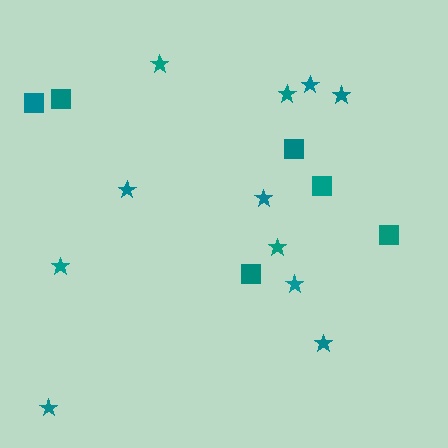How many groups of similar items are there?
There are 2 groups: one group of squares (6) and one group of stars (11).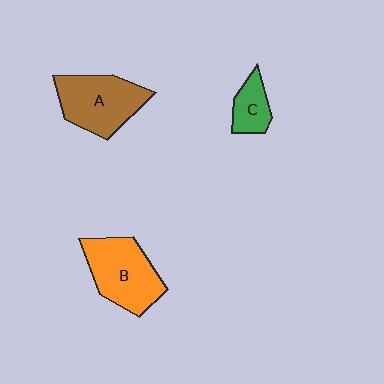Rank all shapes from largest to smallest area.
From largest to smallest: B (orange), A (brown), C (green).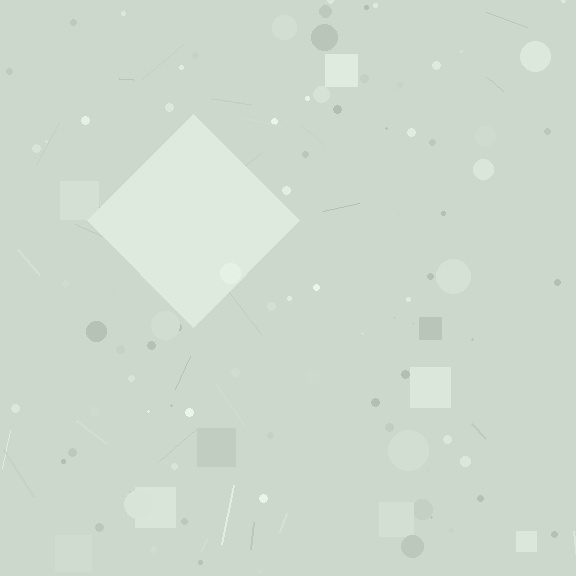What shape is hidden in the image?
A diamond is hidden in the image.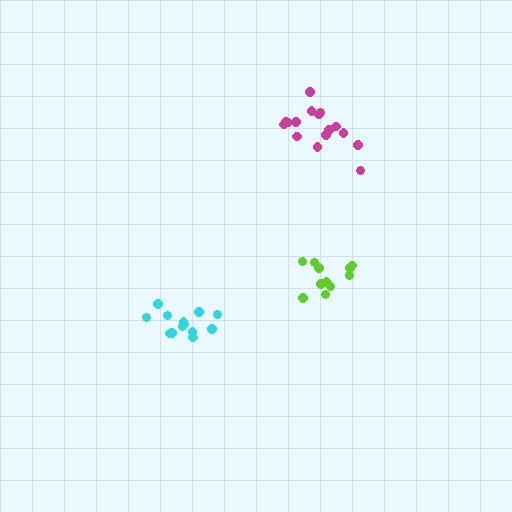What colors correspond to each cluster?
The clusters are colored: cyan, magenta, lime.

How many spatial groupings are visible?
There are 3 spatial groupings.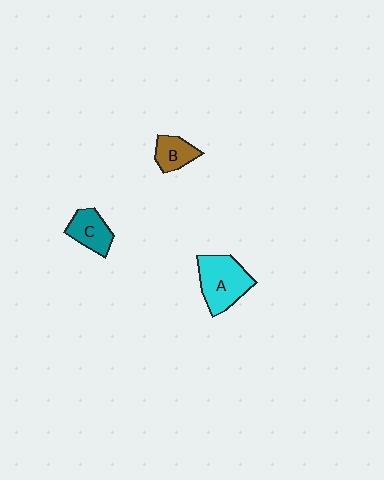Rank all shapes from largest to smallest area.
From largest to smallest: A (cyan), C (teal), B (brown).